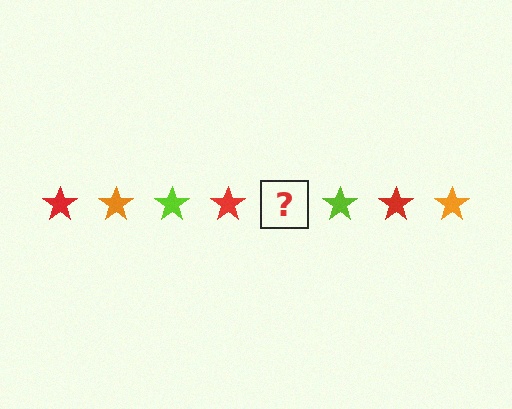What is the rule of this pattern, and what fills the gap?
The rule is that the pattern cycles through red, orange, lime stars. The gap should be filled with an orange star.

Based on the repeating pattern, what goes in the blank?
The blank should be an orange star.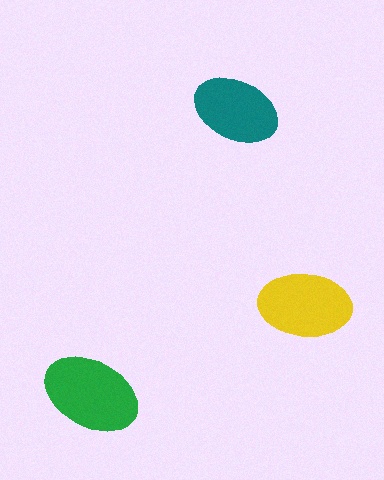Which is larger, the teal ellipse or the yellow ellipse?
The yellow one.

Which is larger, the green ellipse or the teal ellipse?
The green one.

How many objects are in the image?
There are 3 objects in the image.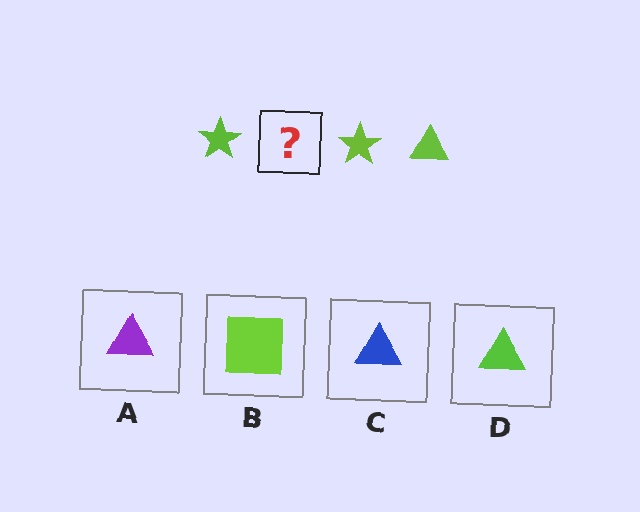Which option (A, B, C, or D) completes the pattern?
D.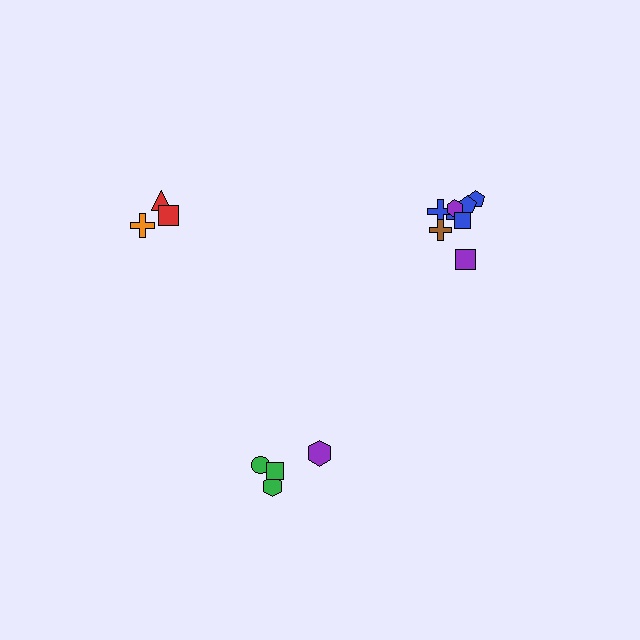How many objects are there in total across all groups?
There are 15 objects.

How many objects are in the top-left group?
There are 3 objects.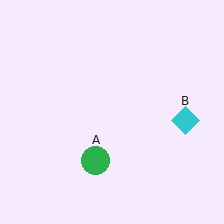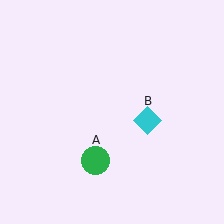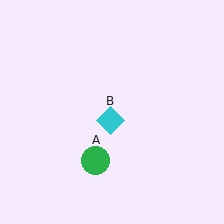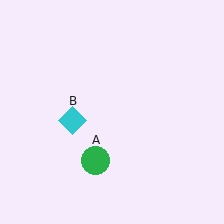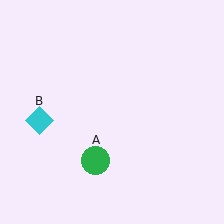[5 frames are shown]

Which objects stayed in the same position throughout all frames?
Green circle (object A) remained stationary.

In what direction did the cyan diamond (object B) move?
The cyan diamond (object B) moved left.